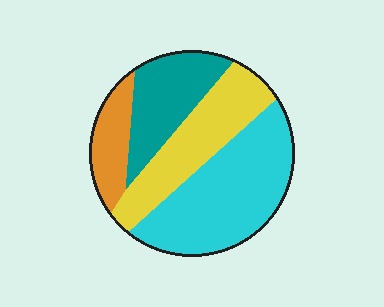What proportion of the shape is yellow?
Yellow covers 26% of the shape.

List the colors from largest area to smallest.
From largest to smallest: cyan, yellow, teal, orange.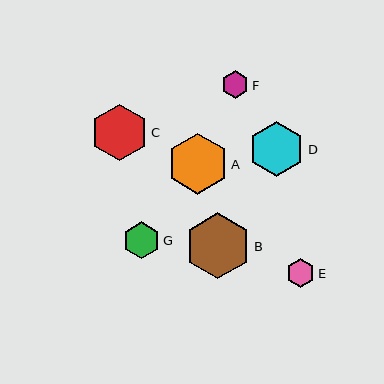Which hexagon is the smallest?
Hexagon F is the smallest with a size of approximately 27 pixels.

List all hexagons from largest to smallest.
From largest to smallest: B, A, C, D, G, E, F.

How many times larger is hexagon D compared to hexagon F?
Hexagon D is approximately 2.0 times the size of hexagon F.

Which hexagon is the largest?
Hexagon B is the largest with a size of approximately 66 pixels.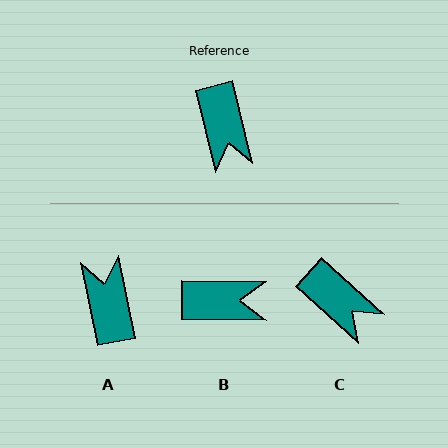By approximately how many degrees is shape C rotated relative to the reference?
Approximately 34 degrees counter-clockwise.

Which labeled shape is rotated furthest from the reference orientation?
A, about 178 degrees away.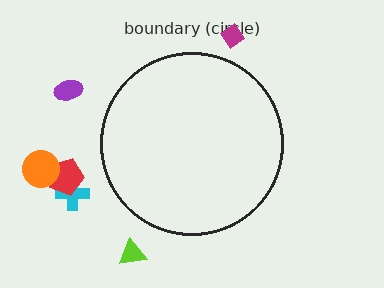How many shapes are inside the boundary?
0 inside, 6 outside.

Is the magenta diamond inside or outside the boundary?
Outside.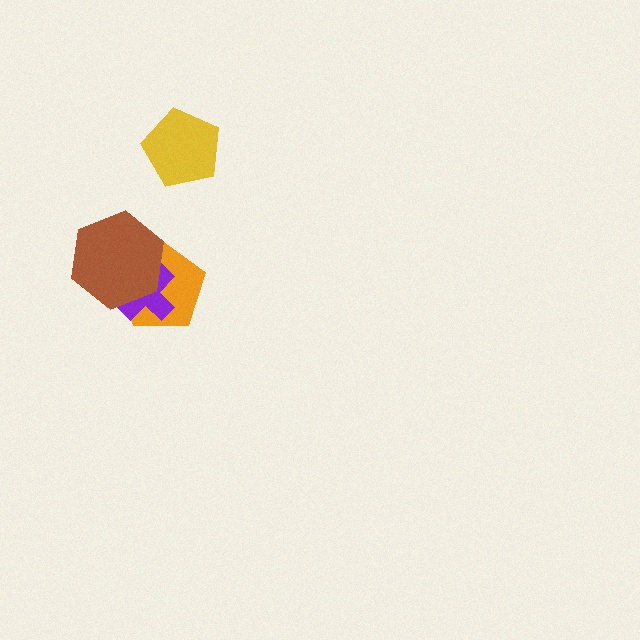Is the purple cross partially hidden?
Yes, it is partially covered by another shape.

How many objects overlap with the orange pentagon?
2 objects overlap with the orange pentagon.